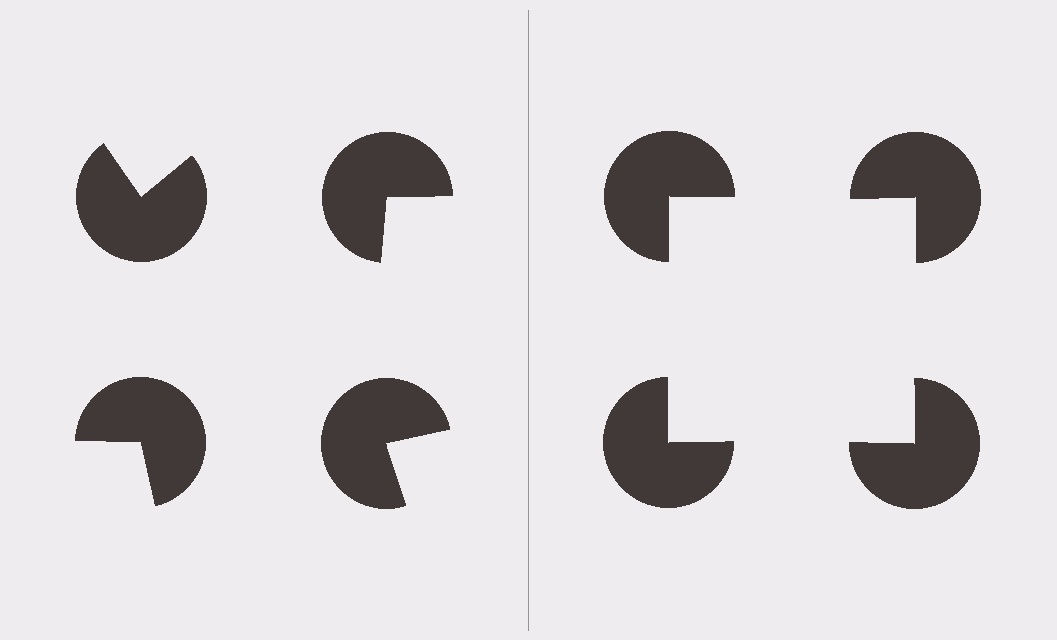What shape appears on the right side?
An illusory square.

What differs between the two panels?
The pac-man discs are positioned identically on both sides; only the wedge orientations differ. On the right they align to a square; on the left they are misaligned.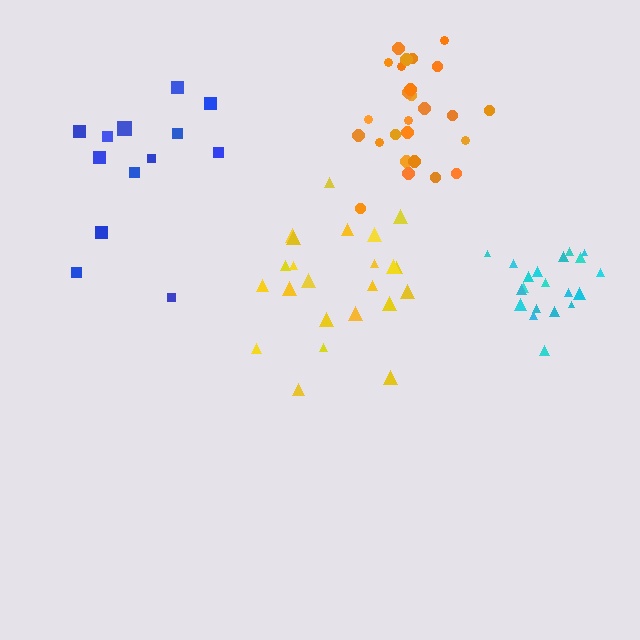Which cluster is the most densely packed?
Cyan.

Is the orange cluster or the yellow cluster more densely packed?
Orange.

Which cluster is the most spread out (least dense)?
Blue.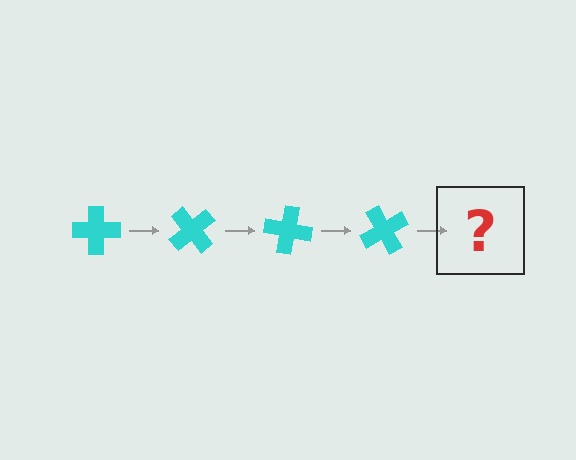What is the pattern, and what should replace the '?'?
The pattern is that the cross rotates 50 degrees each step. The '?' should be a cyan cross rotated 200 degrees.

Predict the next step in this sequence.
The next step is a cyan cross rotated 200 degrees.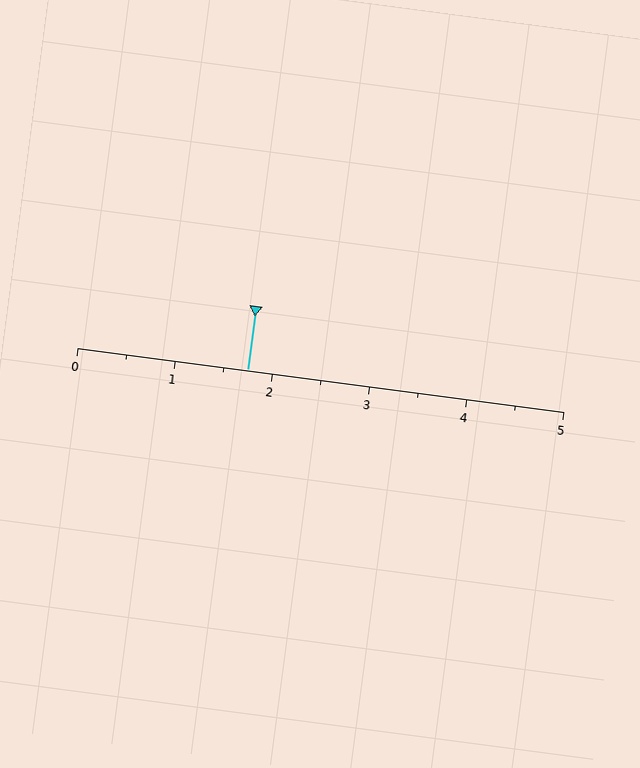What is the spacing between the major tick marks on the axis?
The major ticks are spaced 1 apart.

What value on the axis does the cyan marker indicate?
The marker indicates approximately 1.8.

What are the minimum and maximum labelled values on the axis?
The axis runs from 0 to 5.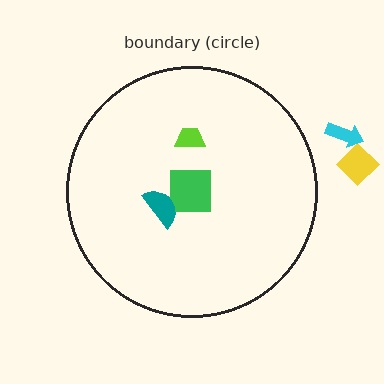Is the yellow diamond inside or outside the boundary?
Outside.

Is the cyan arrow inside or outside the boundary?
Outside.